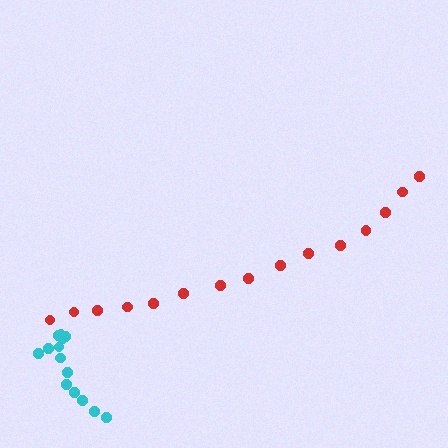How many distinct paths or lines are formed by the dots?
There are 2 distinct paths.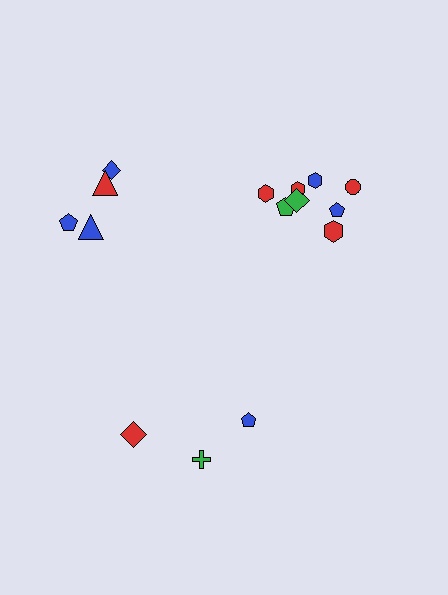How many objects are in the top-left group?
There are 4 objects.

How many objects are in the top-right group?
There are 8 objects.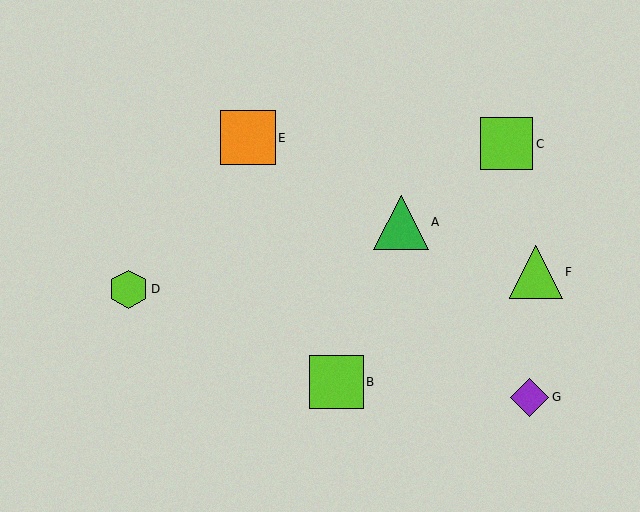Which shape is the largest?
The green triangle (labeled A) is the largest.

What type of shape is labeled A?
Shape A is a green triangle.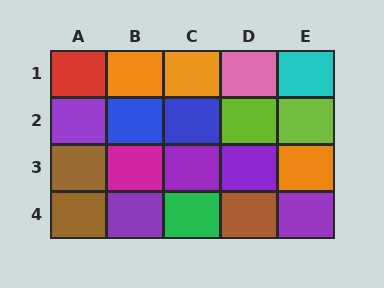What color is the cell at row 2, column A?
Purple.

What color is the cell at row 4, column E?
Purple.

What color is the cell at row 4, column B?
Purple.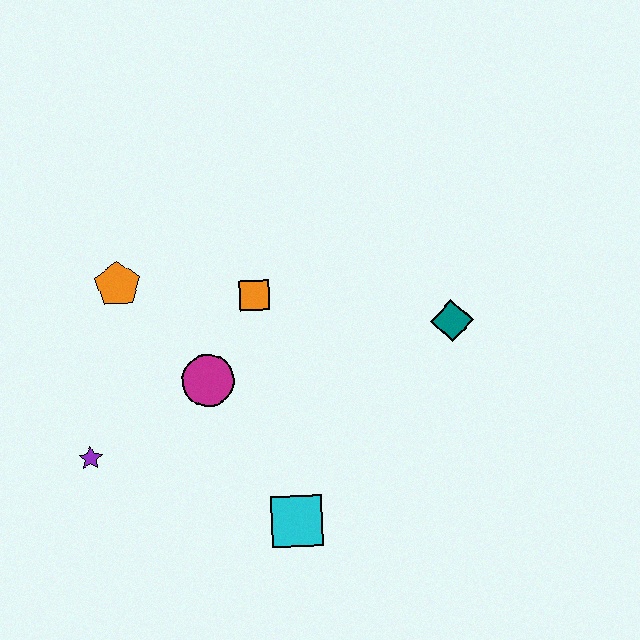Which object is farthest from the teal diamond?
The purple star is farthest from the teal diamond.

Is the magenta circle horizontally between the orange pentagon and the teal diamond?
Yes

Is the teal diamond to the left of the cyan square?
No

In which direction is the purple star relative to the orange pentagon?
The purple star is below the orange pentagon.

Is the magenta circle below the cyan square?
No